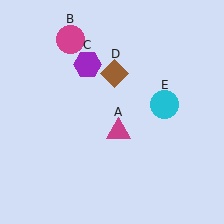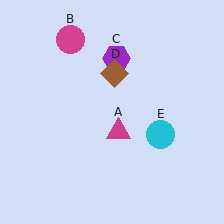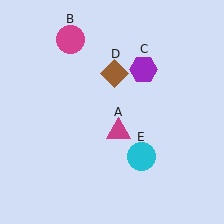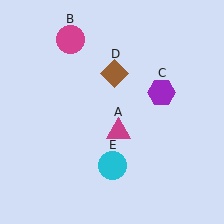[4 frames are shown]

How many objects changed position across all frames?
2 objects changed position: purple hexagon (object C), cyan circle (object E).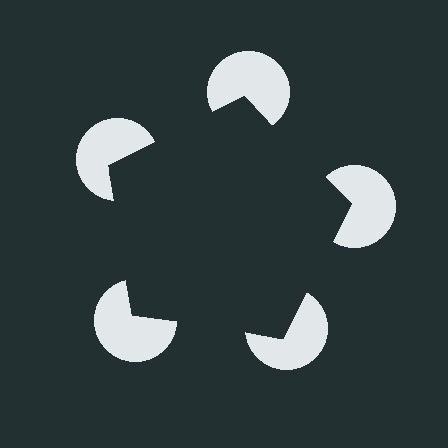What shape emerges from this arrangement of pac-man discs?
An illusory pentagon — its edges are inferred from the aligned wedge cuts in the pac-man discs, not physically drawn.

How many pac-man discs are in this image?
There are 5 — one at each vertex of the illusory pentagon.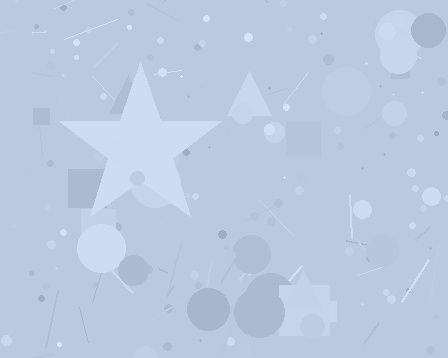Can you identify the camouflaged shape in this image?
The camouflaged shape is a star.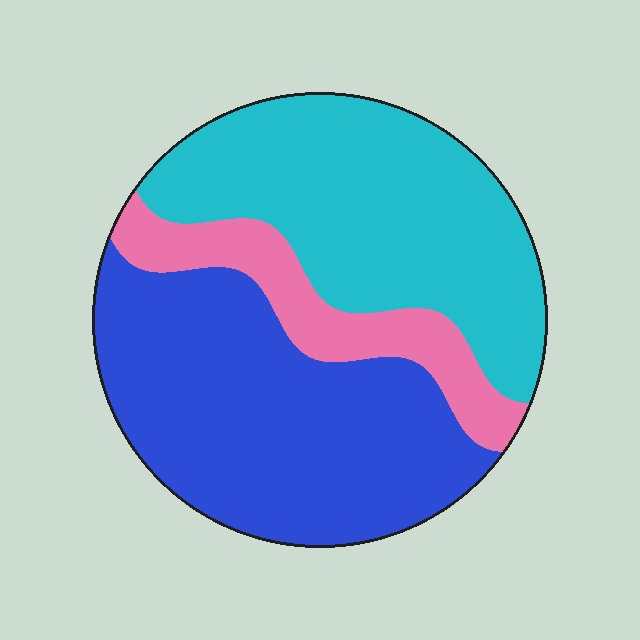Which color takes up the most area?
Blue, at roughly 45%.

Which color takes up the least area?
Pink, at roughly 15%.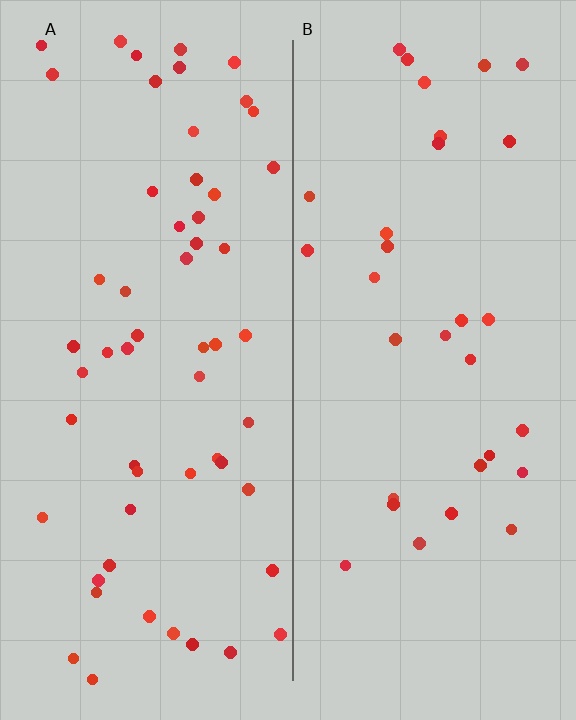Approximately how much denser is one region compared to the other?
Approximately 1.8× — region A over region B.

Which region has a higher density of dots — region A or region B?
A (the left).